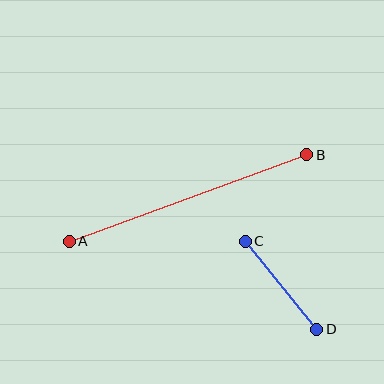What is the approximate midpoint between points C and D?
The midpoint is at approximately (281, 285) pixels.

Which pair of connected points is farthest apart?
Points A and B are farthest apart.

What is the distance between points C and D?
The distance is approximately 114 pixels.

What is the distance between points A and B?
The distance is approximately 253 pixels.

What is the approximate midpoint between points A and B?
The midpoint is at approximately (188, 198) pixels.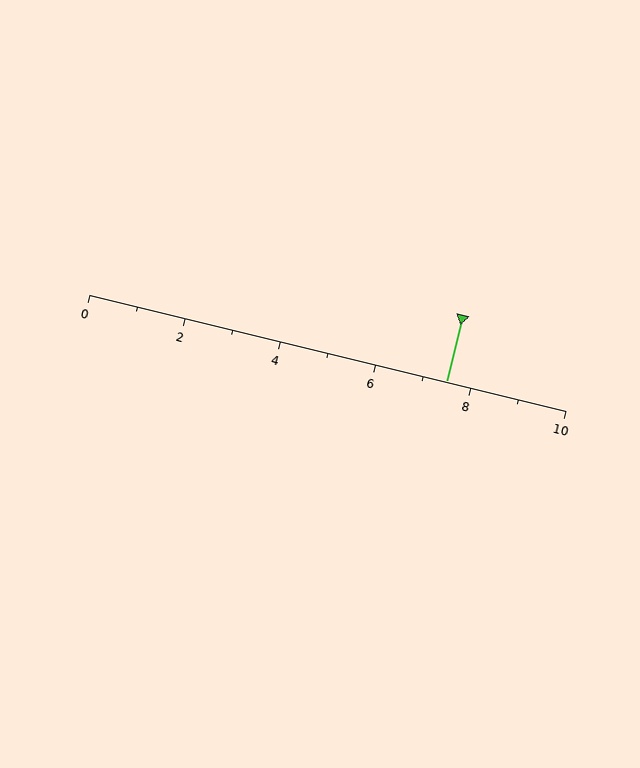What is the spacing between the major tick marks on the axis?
The major ticks are spaced 2 apart.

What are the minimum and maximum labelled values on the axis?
The axis runs from 0 to 10.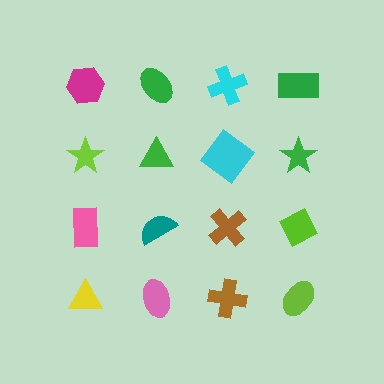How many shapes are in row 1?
4 shapes.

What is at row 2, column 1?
A lime star.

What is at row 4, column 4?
A lime ellipse.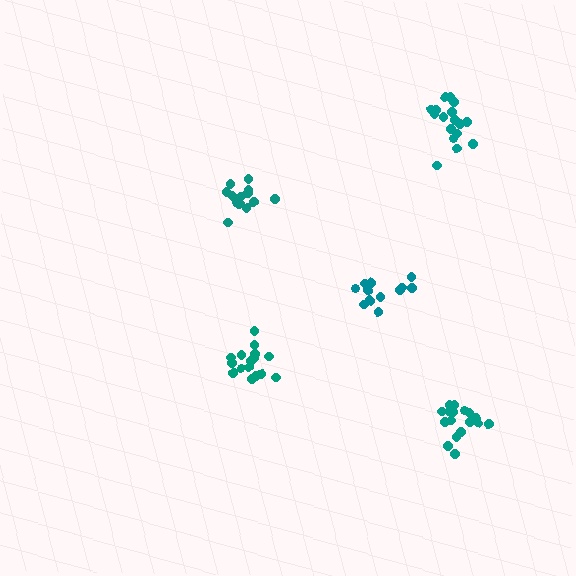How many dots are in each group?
Group 1: 16 dots, Group 2: 13 dots, Group 3: 17 dots, Group 4: 18 dots, Group 5: 12 dots (76 total).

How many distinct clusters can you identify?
There are 5 distinct clusters.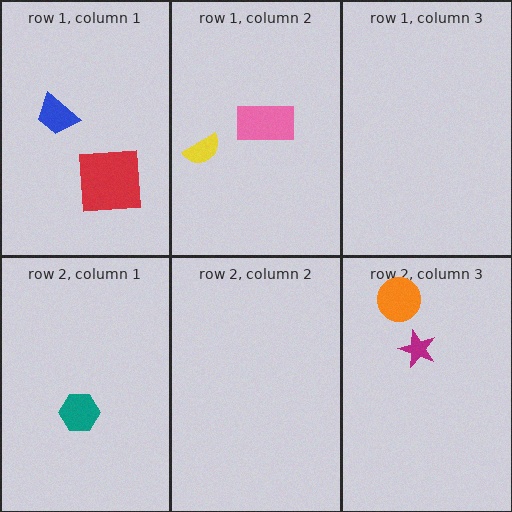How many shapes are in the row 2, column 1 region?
1.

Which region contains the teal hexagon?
The row 2, column 1 region.